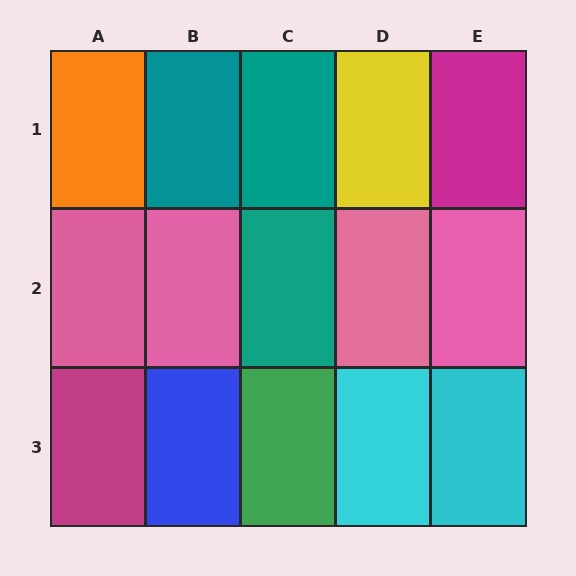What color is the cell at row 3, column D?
Cyan.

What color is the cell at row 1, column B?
Teal.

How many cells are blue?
1 cell is blue.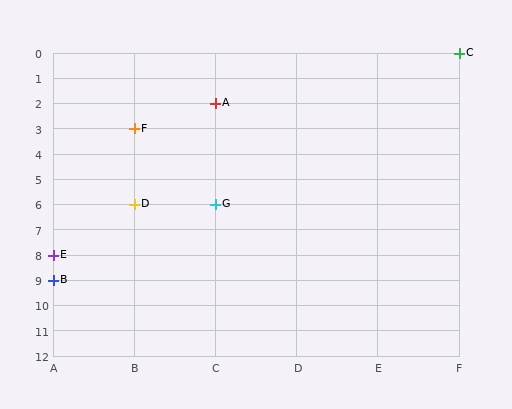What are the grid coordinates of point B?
Point B is at grid coordinates (A, 9).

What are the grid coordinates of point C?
Point C is at grid coordinates (F, 0).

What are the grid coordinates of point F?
Point F is at grid coordinates (B, 3).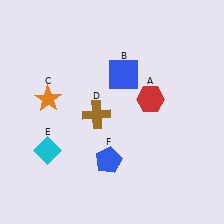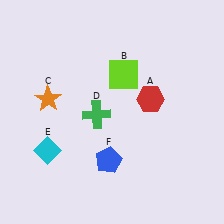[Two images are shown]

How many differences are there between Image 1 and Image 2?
There are 2 differences between the two images.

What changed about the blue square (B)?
In Image 1, B is blue. In Image 2, it changed to lime.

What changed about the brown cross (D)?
In Image 1, D is brown. In Image 2, it changed to green.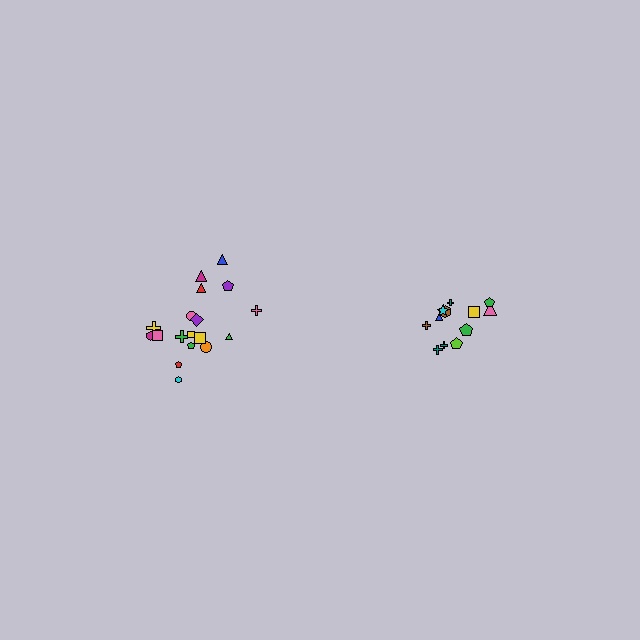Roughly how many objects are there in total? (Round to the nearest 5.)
Roughly 30 objects in total.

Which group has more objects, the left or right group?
The left group.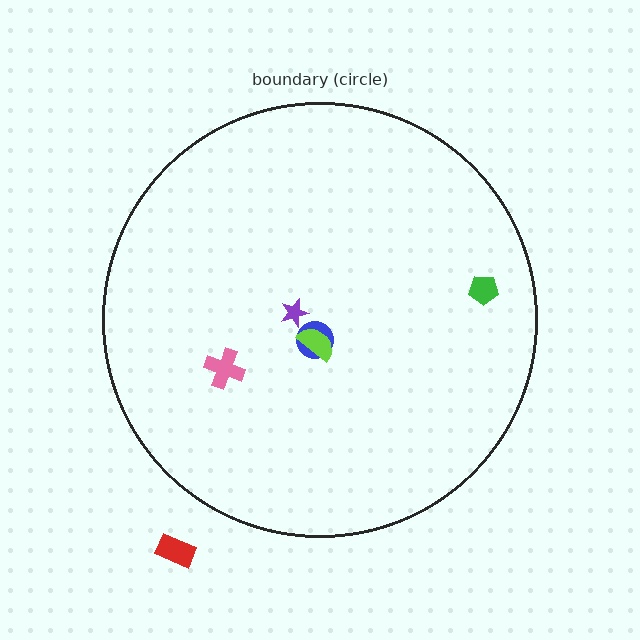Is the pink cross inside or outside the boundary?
Inside.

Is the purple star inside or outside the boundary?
Inside.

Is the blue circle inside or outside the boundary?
Inside.